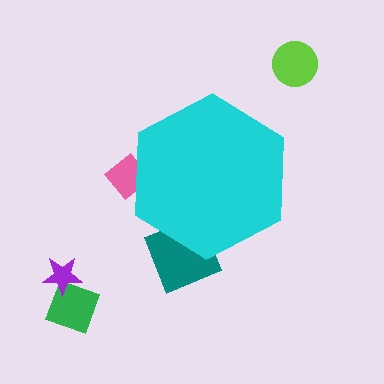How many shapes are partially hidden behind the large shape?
2 shapes are partially hidden.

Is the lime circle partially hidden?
No, the lime circle is fully visible.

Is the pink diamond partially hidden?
Yes, the pink diamond is partially hidden behind the cyan hexagon.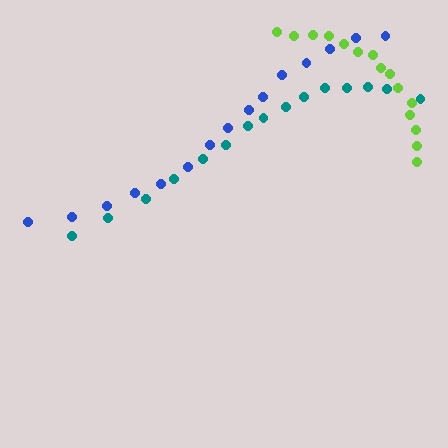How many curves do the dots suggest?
There are 3 distinct paths.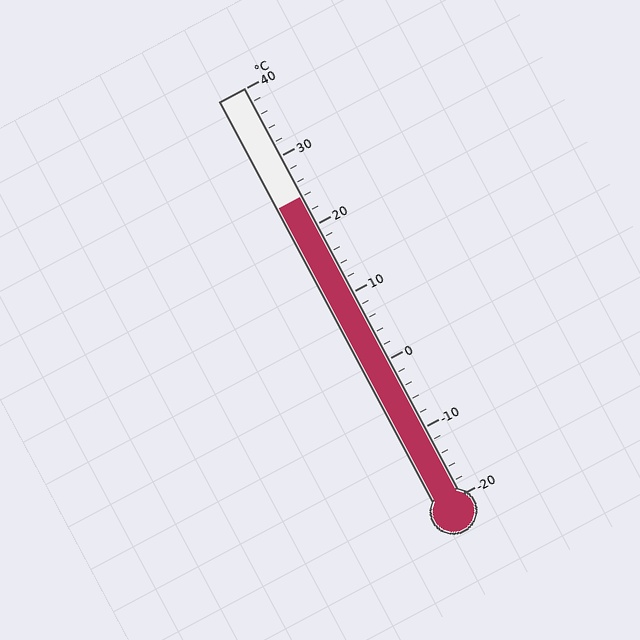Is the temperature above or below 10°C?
The temperature is above 10°C.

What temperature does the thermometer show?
The thermometer shows approximately 24°C.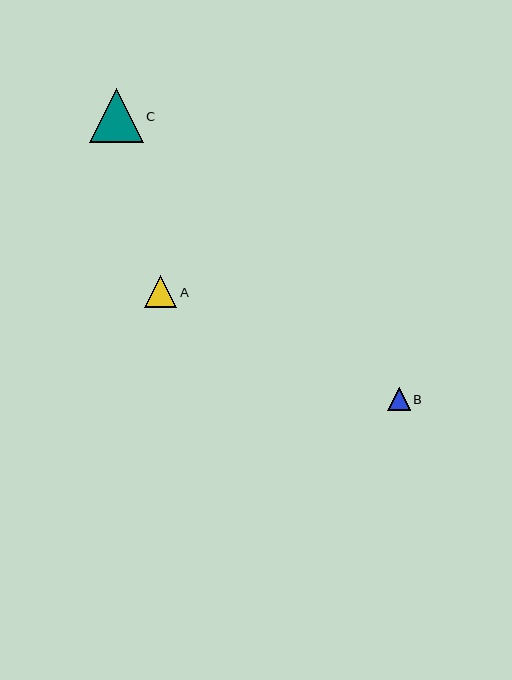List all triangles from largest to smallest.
From largest to smallest: C, A, B.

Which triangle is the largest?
Triangle C is the largest with a size of approximately 54 pixels.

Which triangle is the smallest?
Triangle B is the smallest with a size of approximately 22 pixels.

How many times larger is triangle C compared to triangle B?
Triangle C is approximately 2.4 times the size of triangle B.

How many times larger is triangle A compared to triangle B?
Triangle A is approximately 1.4 times the size of triangle B.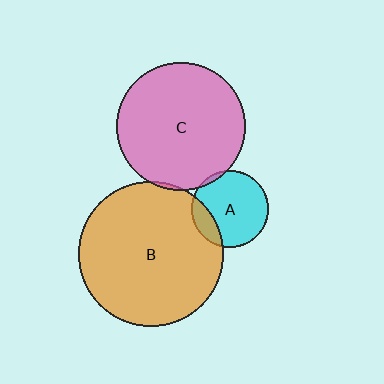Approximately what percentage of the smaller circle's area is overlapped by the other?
Approximately 5%.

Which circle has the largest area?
Circle B (orange).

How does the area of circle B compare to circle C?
Approximately 1.3 times.